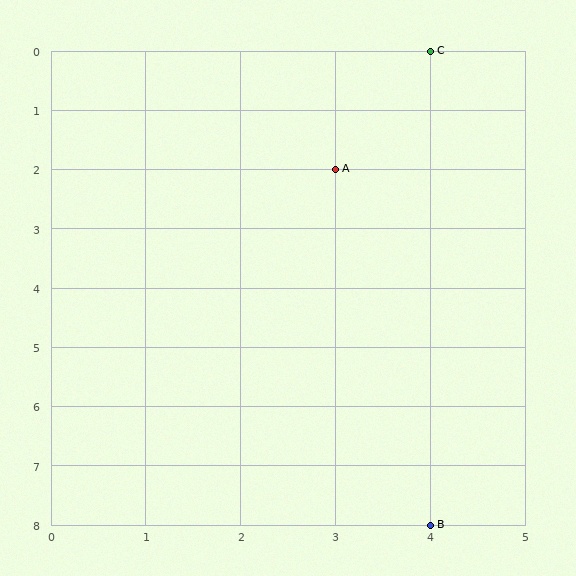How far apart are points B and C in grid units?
Points B and C are 8 rows apart.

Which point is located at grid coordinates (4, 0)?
Point C is at (4, 0).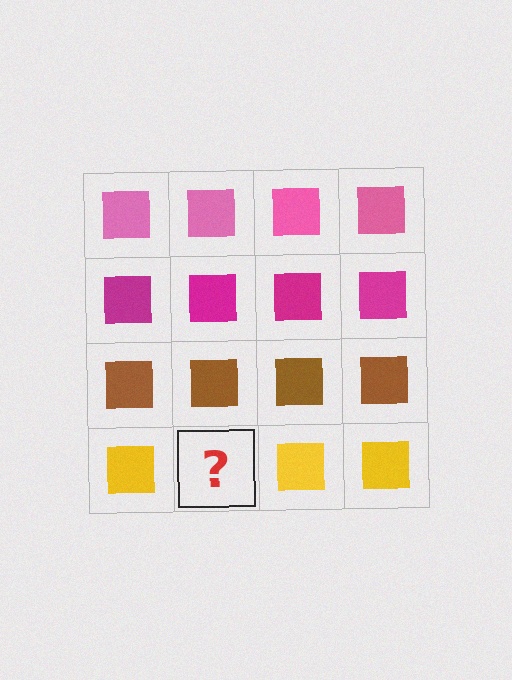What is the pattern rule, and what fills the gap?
The rule is that each row has a consistent color. The gap should be filled with a yellow square.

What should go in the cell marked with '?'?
The missing cell should contain a yellow square.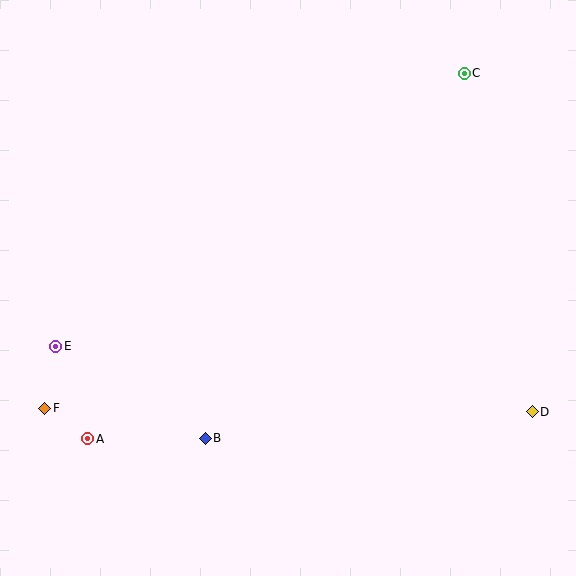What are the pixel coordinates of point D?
Point D is at (532, 412).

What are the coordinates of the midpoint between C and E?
The midpoint between C and E is at (260, 210).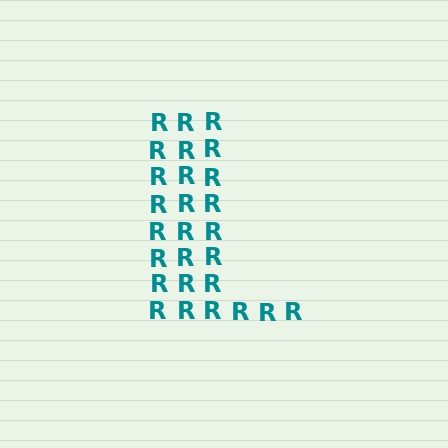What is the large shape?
The large shape is the letter L.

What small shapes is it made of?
It is made of small letter R's.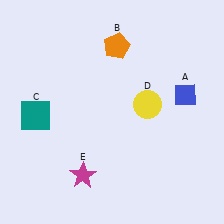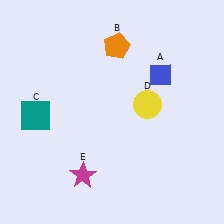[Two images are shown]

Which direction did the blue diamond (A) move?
The blue diamond (A) moved left.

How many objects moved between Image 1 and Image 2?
1 object moved between the two images.